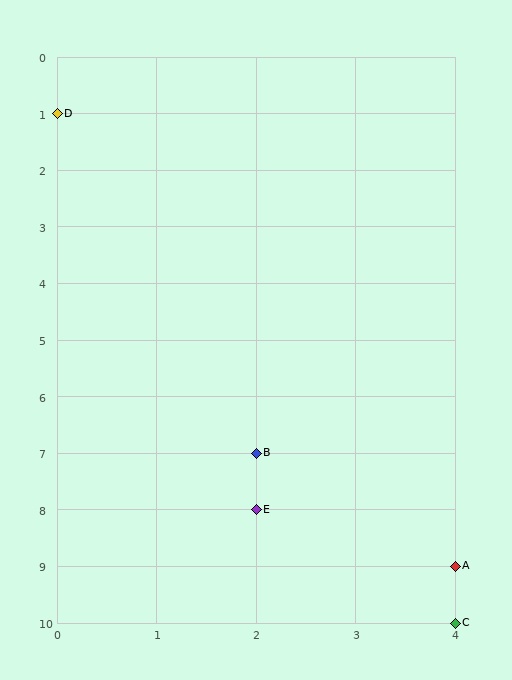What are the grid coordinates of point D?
Point D is at grid coordinates (0, 1).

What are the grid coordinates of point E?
Point E is at grid coordinates (2, 8).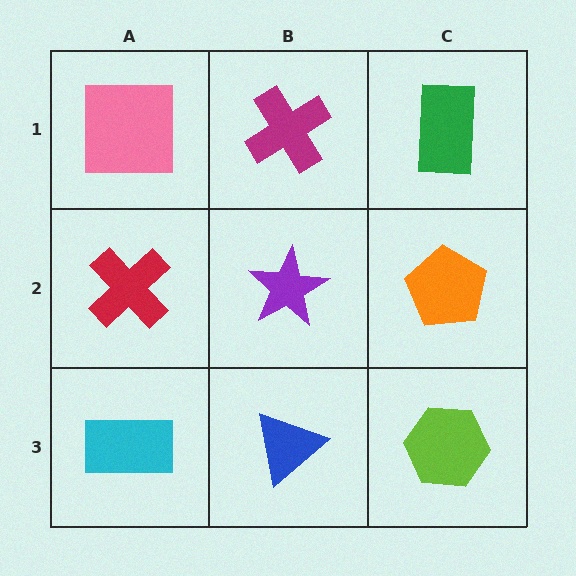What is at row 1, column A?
A pink square.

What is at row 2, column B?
A purple star.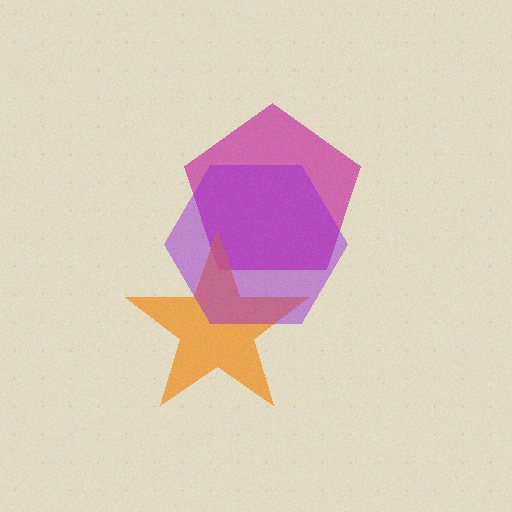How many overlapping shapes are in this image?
There are 3 overlapping shapes in the image.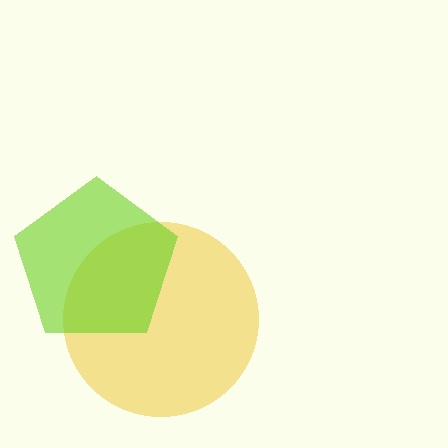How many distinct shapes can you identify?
There are 2 distinct shapes: a yellow circle, a lime pentagon.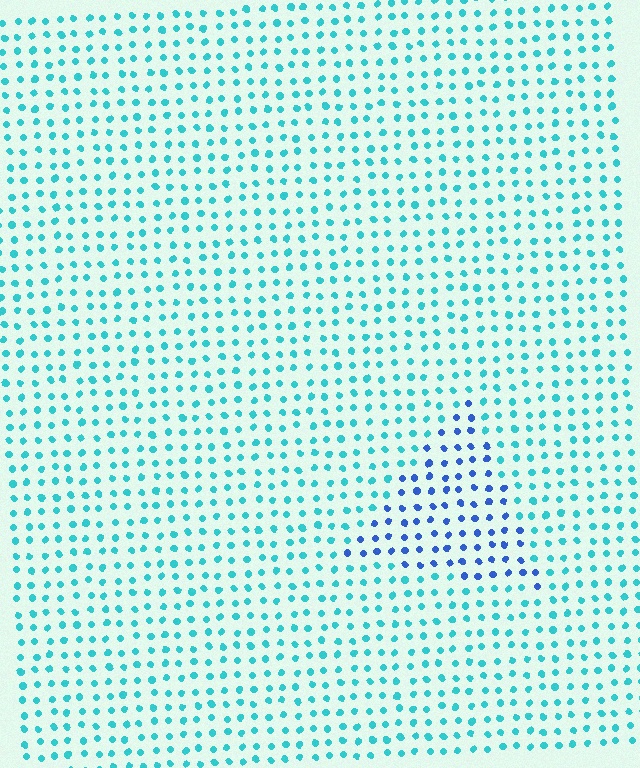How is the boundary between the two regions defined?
The boundary is defined purely by a slight shift in hue (about 42 degrees). Spacing, size, and orientation are identical on both sides.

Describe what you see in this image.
The image is filled with small cyan elements in a uniform arrangement. A triangle-shaped region is visible where the elements are tinted to a slightly different hue, forming a subtle color boundary.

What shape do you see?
I see a triangle.